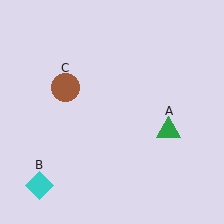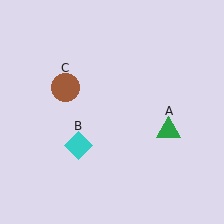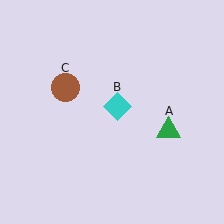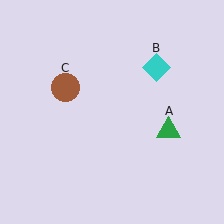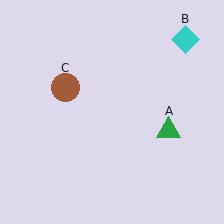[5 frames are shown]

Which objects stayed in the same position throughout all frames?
Green triangle (object A) and brown circle (object C) remained stationary.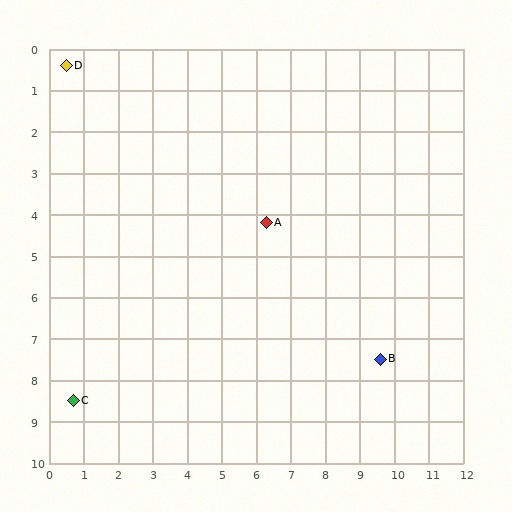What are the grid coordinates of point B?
Point B is at approximately (9.6, 7.5).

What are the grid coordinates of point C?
Point C is at approximately (0.7, 8.5).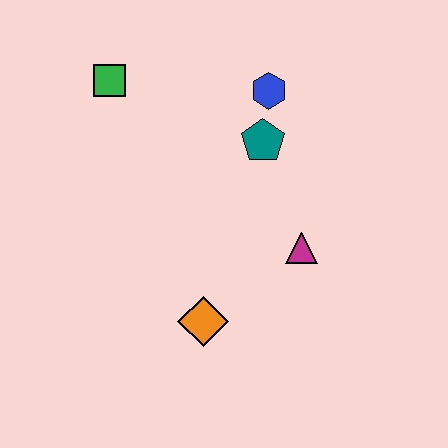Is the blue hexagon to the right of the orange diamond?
Yes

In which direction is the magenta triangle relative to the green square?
The magenta triangle is to the right of the green square.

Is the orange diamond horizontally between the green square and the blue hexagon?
Yes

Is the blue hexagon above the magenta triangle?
Yes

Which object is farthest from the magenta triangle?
The green square is farthest from the magenta triangle.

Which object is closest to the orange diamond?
The magenta triangle is closest to the orange diamond.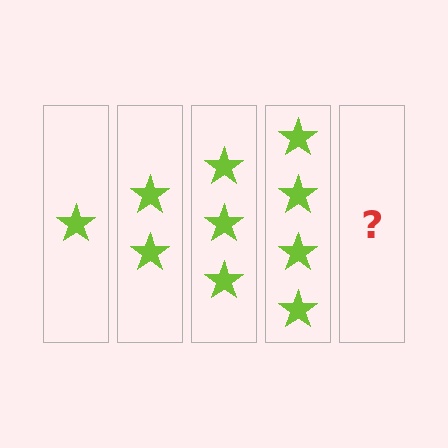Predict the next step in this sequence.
The next step is 5 stars.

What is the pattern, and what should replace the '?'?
The pattern is that each step adds one more star. The '?' should be 5 stars.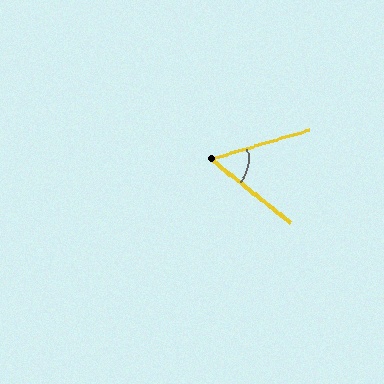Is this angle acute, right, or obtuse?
It is acute.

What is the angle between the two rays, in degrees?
Approximately 55 degrees.